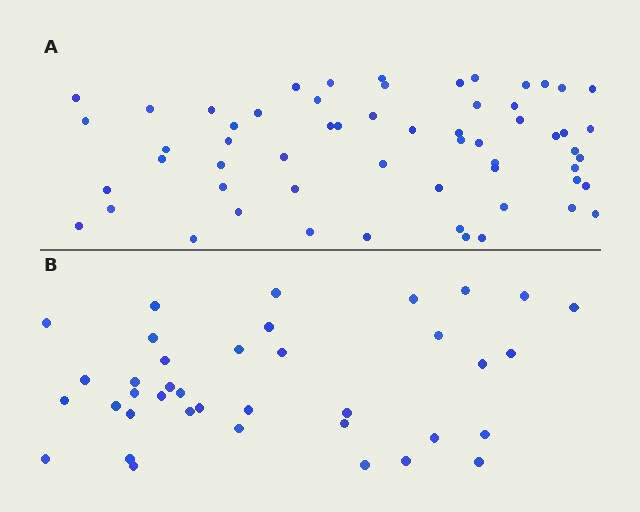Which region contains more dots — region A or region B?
Region A (the top region) has more dots.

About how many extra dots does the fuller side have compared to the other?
Region A has approximately 20 more dots than region B.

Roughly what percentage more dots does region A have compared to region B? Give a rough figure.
About 55% more.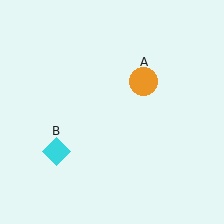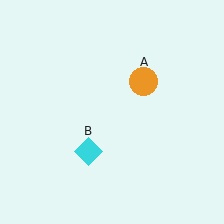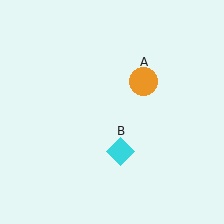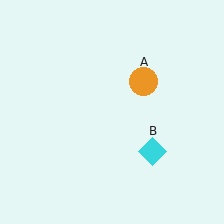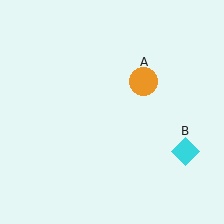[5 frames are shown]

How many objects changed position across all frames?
1 object changed position: cyan diamond (object B).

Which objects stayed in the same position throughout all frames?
Orange circle (object A) remained stationary.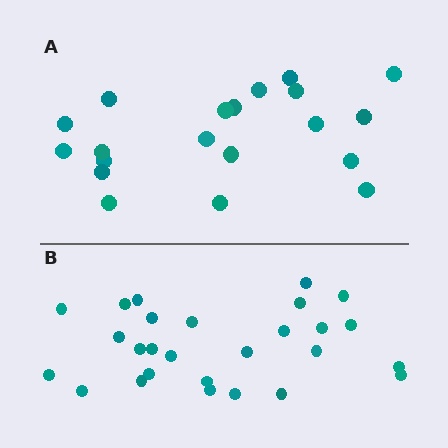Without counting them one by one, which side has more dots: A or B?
Region B (the bottom region) has more dots.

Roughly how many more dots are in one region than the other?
Region B has roughly 8 or so more dots than region A.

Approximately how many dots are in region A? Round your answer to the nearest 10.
About 20 dots.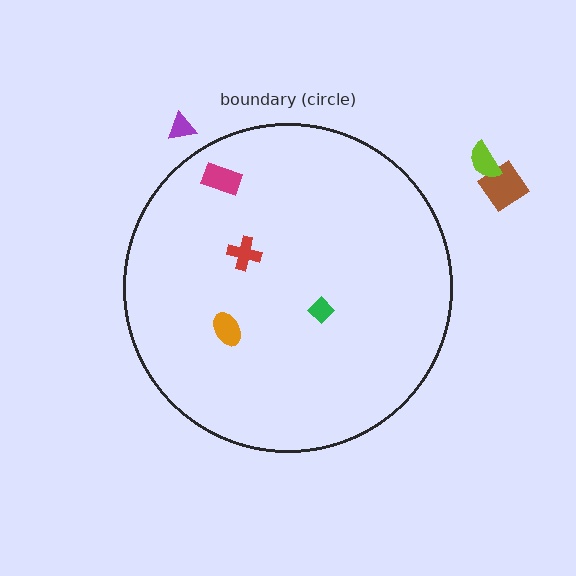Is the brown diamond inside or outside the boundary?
Outside.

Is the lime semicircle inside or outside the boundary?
Outside.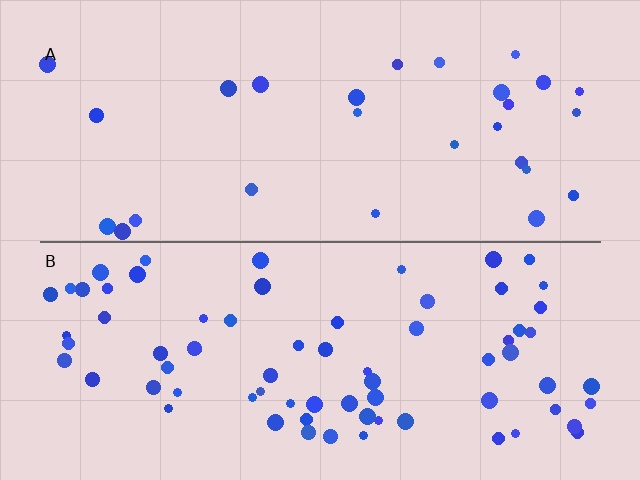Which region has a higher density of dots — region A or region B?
B (the bottom).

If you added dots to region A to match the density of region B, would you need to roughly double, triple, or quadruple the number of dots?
Approximately triple.